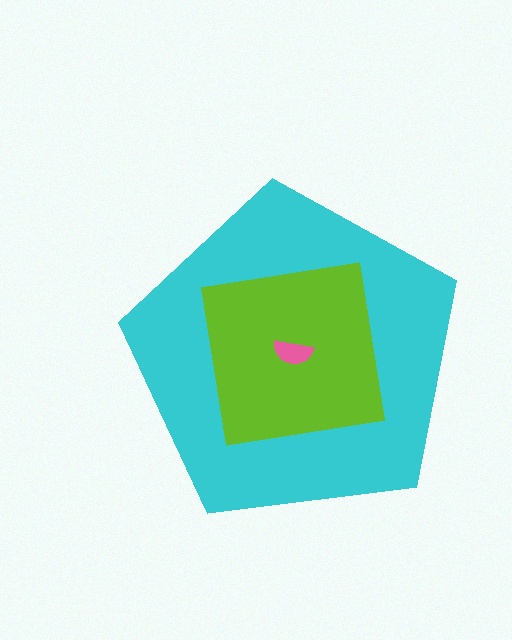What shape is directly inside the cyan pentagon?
The lime square.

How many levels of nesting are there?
3.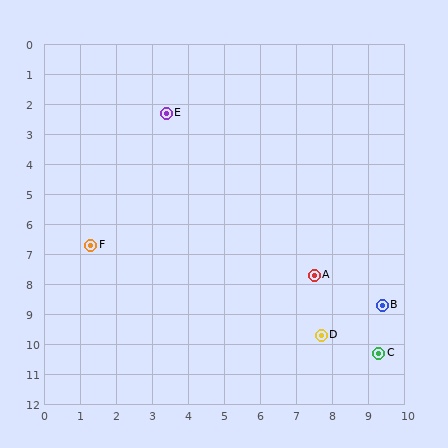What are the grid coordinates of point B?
Point B is at approximately (9.4, 8.7).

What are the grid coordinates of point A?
Point A is at approximately (7.5, 7.7).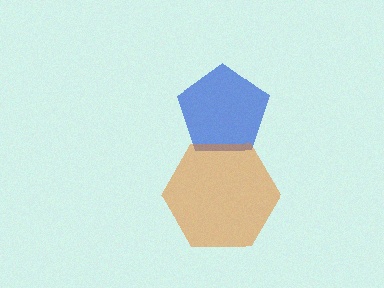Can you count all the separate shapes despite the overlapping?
Yes, there are 2 separate shapes.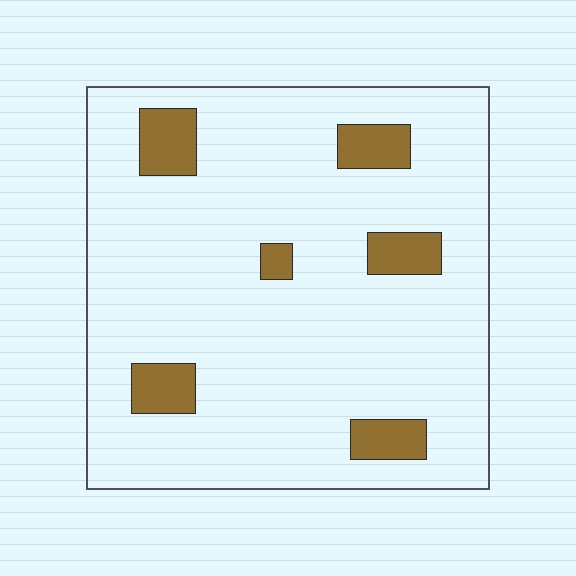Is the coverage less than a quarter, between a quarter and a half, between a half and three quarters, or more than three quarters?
Less than a quarter.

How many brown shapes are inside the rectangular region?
6.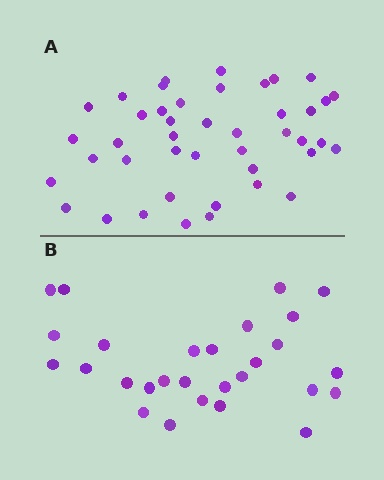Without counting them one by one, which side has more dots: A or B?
Region A (the top region) has more dots.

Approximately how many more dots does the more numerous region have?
Region A has approximately 15 more dots than region B.